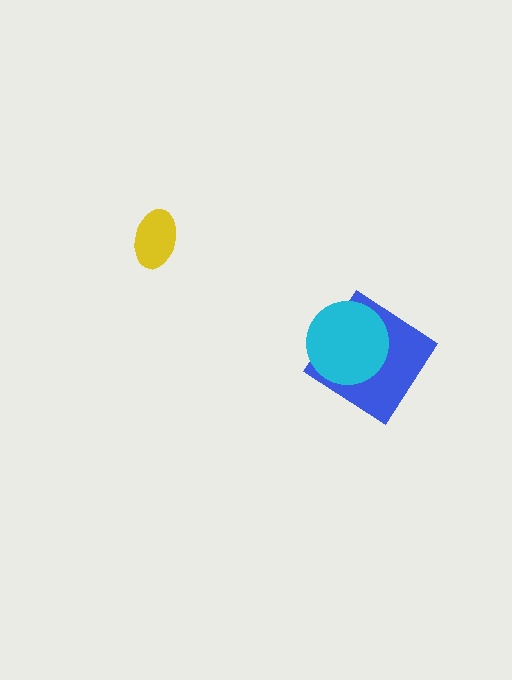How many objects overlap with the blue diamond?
1 object overlaps with the blue diamond.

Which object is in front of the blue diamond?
The cyan circle is in front of the blue diamond.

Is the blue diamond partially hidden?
Yes, it is partially covered by another shape.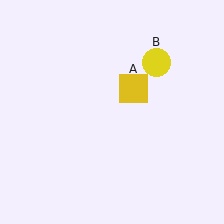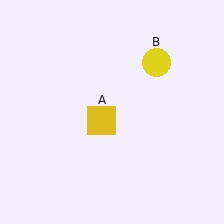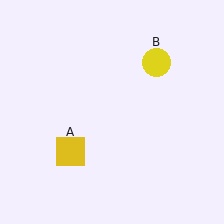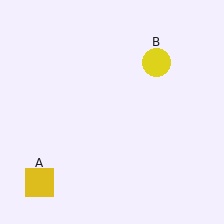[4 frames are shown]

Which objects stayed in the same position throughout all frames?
Yellow circle (object B) remained stationary.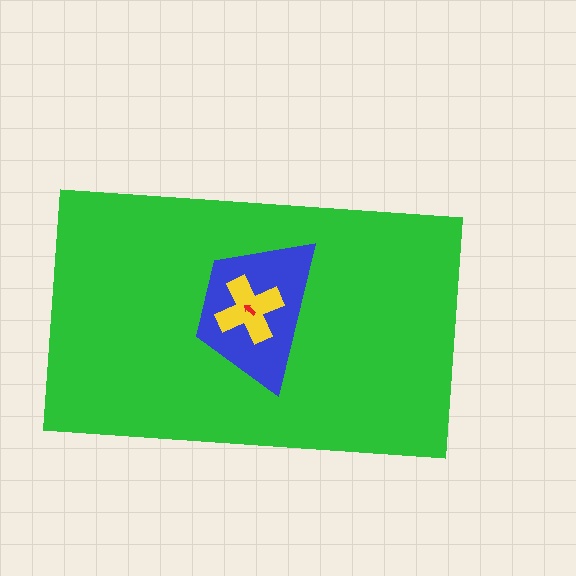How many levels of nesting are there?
4.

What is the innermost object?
The red arrow.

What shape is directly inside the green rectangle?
The blue trapezoid.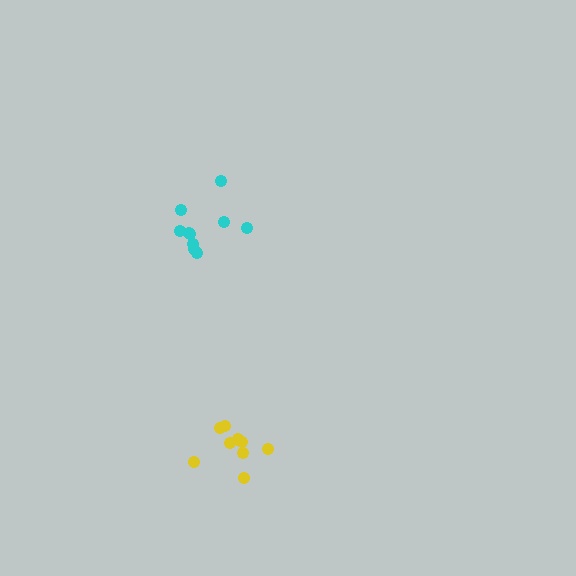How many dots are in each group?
Group 1: 9 dots, Group 2: 10 dots (19 total).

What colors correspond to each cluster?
The clusters are colored: yellow, cyan.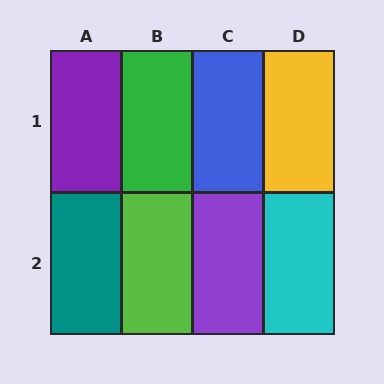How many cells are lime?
1 cell is lime.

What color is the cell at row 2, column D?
Cyan.